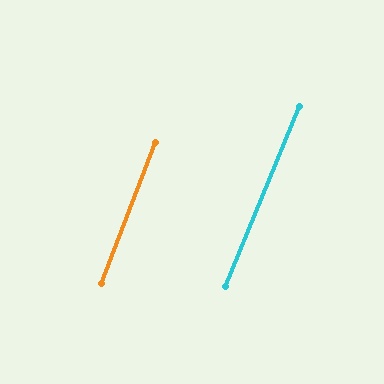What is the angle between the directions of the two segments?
Approximately 1 degree.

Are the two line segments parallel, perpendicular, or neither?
Parallel — their directions differ by only 0.9°.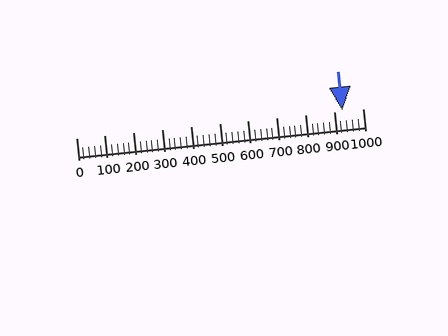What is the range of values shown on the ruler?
The ruler shows values from 0 to 1000.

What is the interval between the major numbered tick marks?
The major tick marks are spaced 100 units apart.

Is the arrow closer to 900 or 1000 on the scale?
The arrow is closer to 900.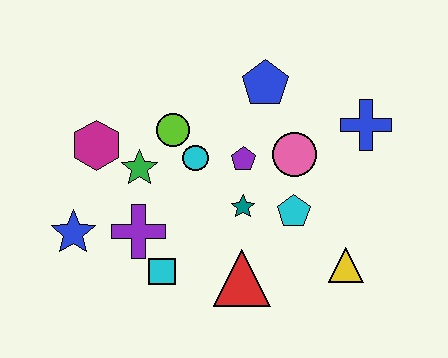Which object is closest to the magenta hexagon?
The green star is closest to the magenta hexagon.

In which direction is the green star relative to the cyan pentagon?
The green star is to the left of the cyan pentagon.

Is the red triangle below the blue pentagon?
Yes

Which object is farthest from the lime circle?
The yellow triangle is farthest from the lime circle.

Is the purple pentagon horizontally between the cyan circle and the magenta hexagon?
No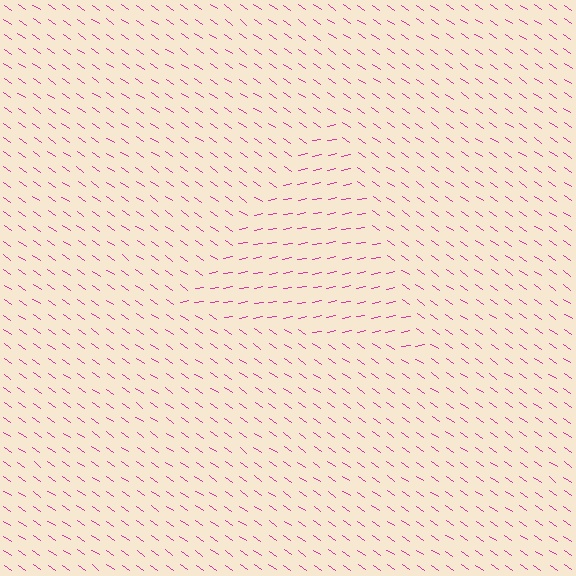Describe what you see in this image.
The image is filled with small magenta line segments. A triangle region in the image has lines oriented differently from the surrounding lines, creating a visible texture boundary.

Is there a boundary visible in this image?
Yes, there is a texture boundary formed by a change in line orientation.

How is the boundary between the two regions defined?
The boundary is defined purely by a change in line orientation (approximately 45 degrees difference). All lines are the same color and thickness.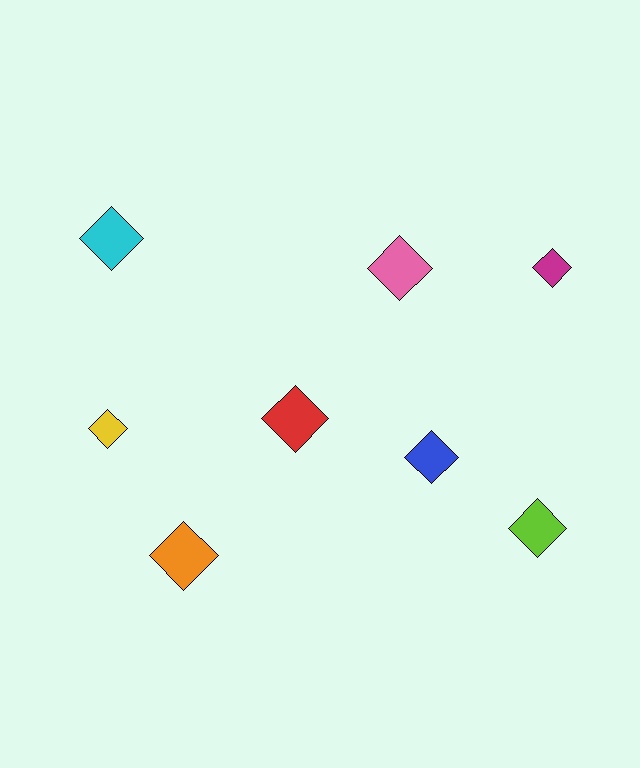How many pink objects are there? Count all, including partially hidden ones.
There is 1 pink object.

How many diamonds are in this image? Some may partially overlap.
There are 8 diamonds.